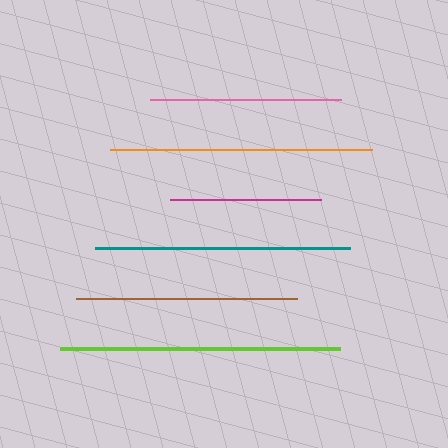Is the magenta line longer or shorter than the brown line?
The brown line is longer than the magenta line.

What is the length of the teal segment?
The teal segment is approximately 255 pixels long.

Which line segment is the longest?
The lime line is the longest at approximately 279 pixels.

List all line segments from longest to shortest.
From longest to shortest: lime, orange, teal, brown, pink, magenta.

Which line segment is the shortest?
The magenta line is the shortest at approximately 151 pixels.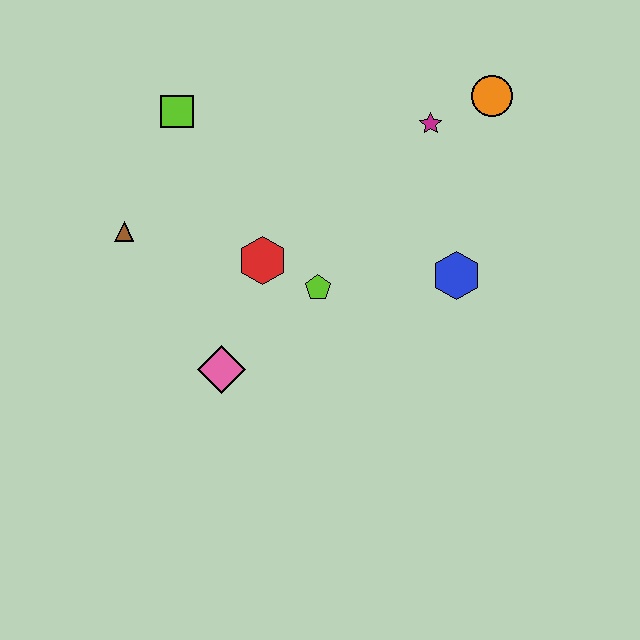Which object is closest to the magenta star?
The orange circle is closest to the magenta star.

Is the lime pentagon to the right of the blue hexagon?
No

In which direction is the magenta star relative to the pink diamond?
The magenta star is above the pink diamond.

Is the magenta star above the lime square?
No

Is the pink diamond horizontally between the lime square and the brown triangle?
No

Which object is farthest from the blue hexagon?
The brown triangle is farthest from the blue hexagon.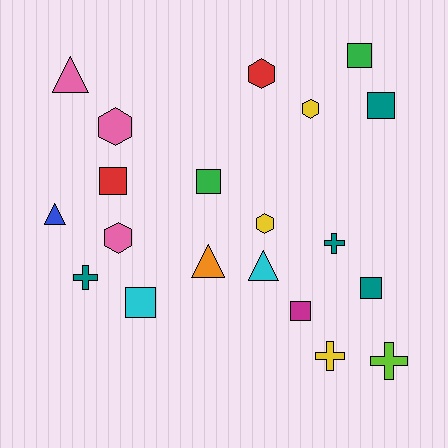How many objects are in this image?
There are 20 objects.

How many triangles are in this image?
There are 4 triangles.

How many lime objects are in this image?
There is 1 lime object.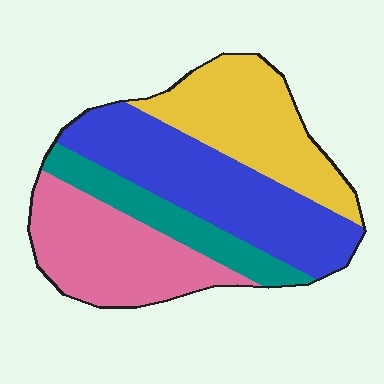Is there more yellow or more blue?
Blue.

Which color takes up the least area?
Teal, at roughly 15%.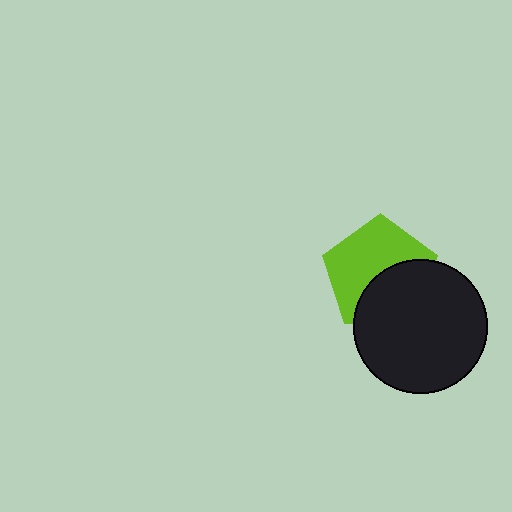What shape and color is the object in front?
The object in front is a black circle.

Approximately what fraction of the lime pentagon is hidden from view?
Roughly 42% of the lime pentagon is hidden behind the black circle.